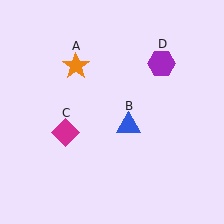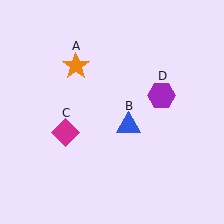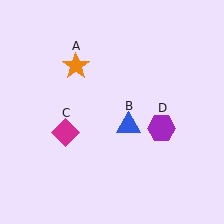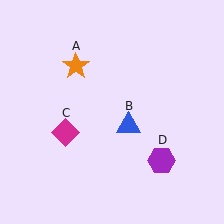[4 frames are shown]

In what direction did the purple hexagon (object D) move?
The purple hexagon (object D) moved down.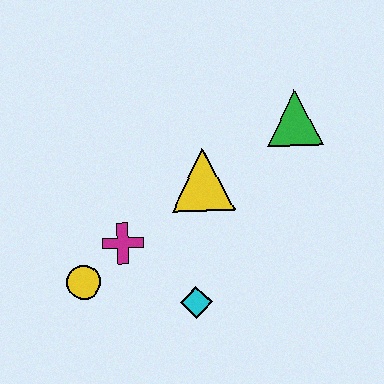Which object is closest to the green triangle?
The yellow triangle is closest to the green triangle.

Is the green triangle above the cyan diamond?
Yes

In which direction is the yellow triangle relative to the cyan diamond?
The yellow triangle is above the cyan diamond.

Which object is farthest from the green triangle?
The yellow circle is farthest from the green triangle.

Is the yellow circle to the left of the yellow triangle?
Yes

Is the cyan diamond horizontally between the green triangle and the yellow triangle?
No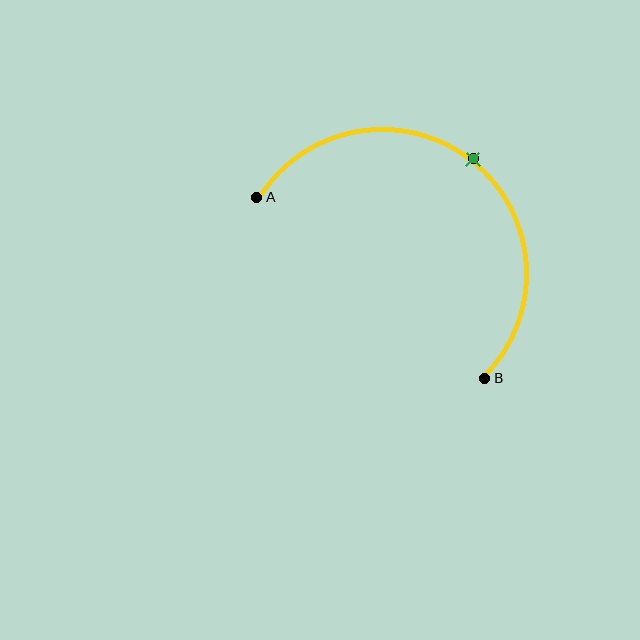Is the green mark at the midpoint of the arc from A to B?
Yes. The green mark lies on the arc at equal arc-length from both A and B — it is the arc midpoint.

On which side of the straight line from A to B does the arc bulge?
The arc bulges above and to the right of the straight line connecting A and B.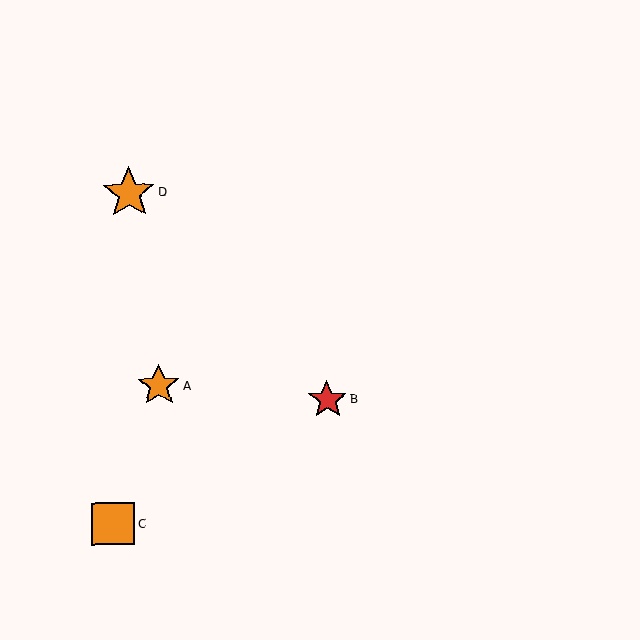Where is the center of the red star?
The center of the red star is at (327, 400).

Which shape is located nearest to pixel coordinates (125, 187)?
The orange star (labeled D) at (129, 193) is nearest to that location.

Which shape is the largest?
The orange star (labeled D) is the largest.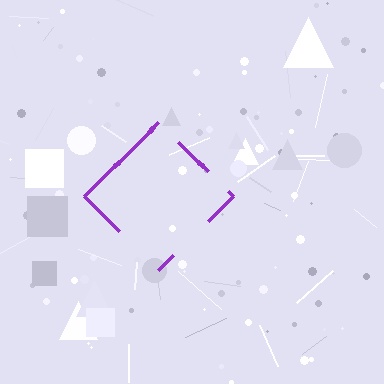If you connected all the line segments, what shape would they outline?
They would outline a diamond.